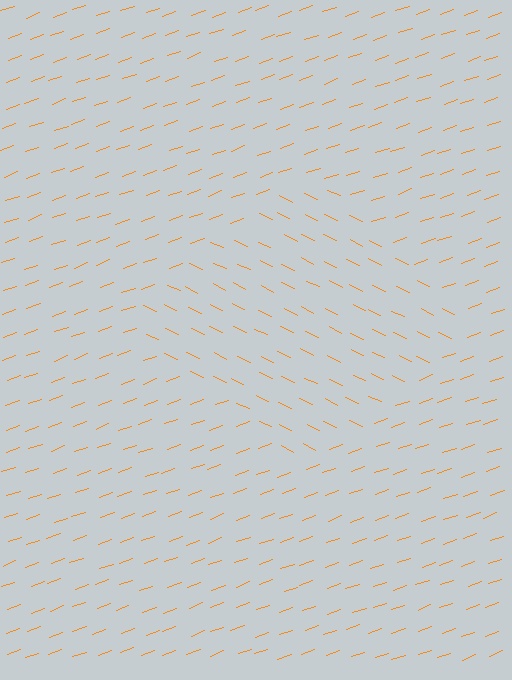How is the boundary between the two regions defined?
The boundary is defined purely by a change in line orientation (approximately 45 degrees difference). All lines are the same color and thickness.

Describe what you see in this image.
The image is filled with small orange line segments. A diamond region in the image has lines oriented differently from the surrounding lines, creating a visible texture boundary.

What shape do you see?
I see a diamond.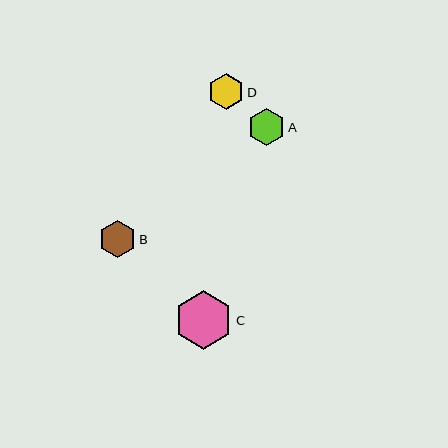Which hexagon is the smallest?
Hexagon D is the smallest with a size of approximately 36 pixels.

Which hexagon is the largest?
Hexagon C is the largest with a size of approximately 58 pixels.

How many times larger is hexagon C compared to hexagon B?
Hexagon C is approximately 1.6 times the size of hexagon B.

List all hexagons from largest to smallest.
From largest to smallest: C, B, A, D.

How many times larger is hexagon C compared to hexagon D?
Hexagon C is approximately 1.6 times the size of hexagon D.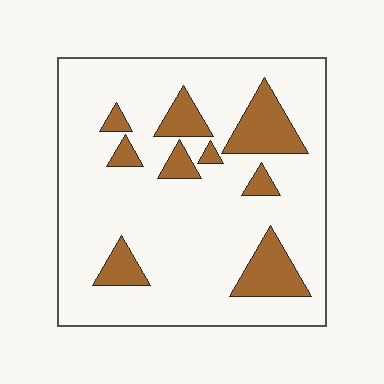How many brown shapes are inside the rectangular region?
9.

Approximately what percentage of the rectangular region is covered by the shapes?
Approximately 15%.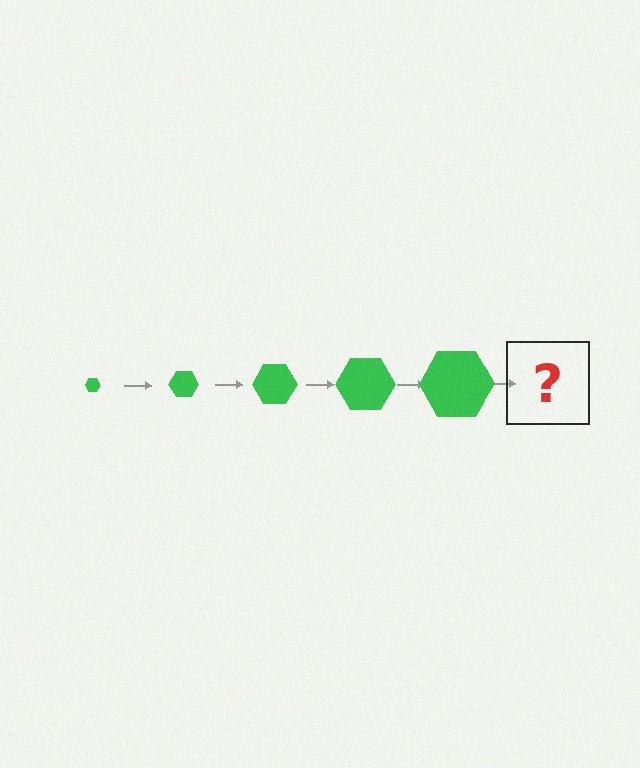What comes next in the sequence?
The next element should be a green hexagon, larger than the previous one.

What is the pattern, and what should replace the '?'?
The pattern is that the hexagon gets progressively larger each step. The '?' should be a green hexagon, larger than the previous one.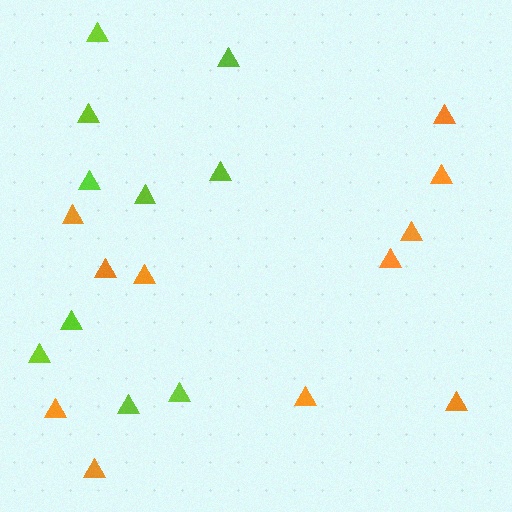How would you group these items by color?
There are 2 groups: one group of orange triangles (11) and one group of lime triangles (10).